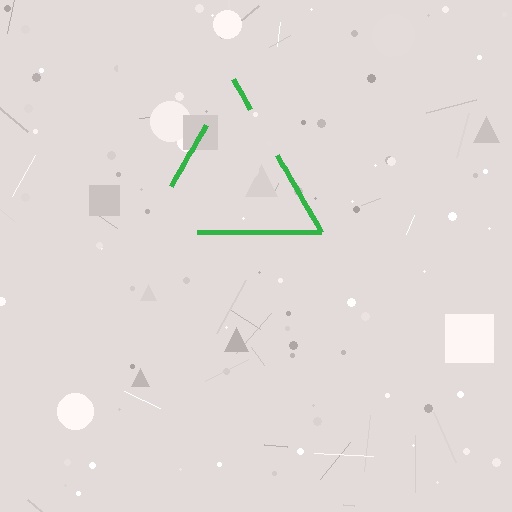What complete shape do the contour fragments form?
The contour fragments form a triangle.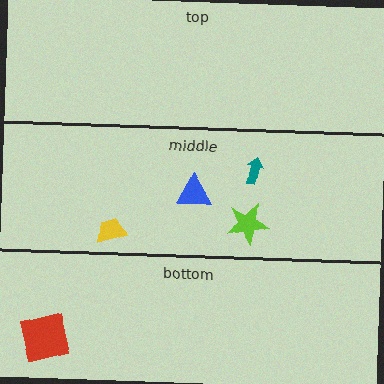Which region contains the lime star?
The middle region.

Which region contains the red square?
The bottom region.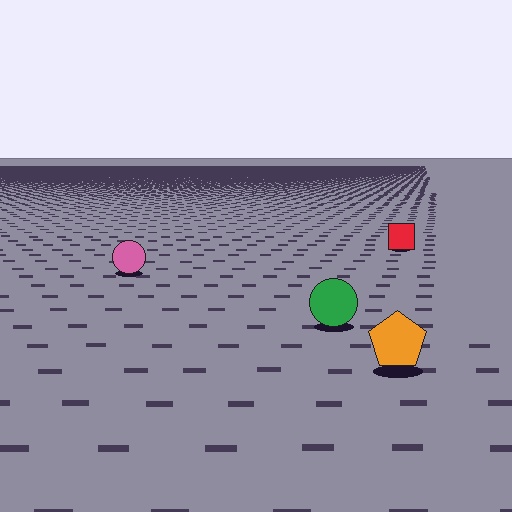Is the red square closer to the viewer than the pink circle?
No. The pink circle is closer — you can tell from the texture gradient: the ground texture is coarser near it.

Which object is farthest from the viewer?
The red square is farthest from the viewer. It appears smaller and the ground texture around it is denser.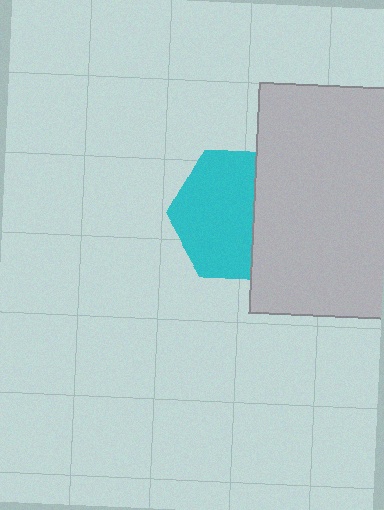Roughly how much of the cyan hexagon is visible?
About half of it is visible (roughly 63%).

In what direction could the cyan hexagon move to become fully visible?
The cyan hexagon could move left. That would shift it out from behind the light gray rectangle entirely.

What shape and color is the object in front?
The object in front is a light gray rectangle.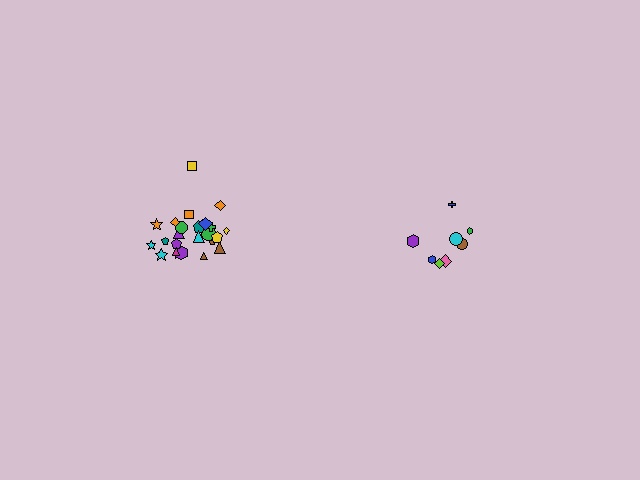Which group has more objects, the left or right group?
The left group.